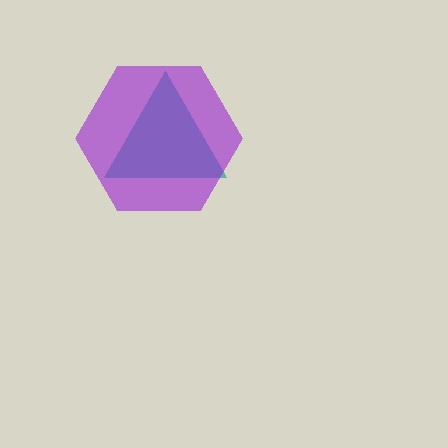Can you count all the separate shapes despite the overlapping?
Yes, there are 2 separate shapes.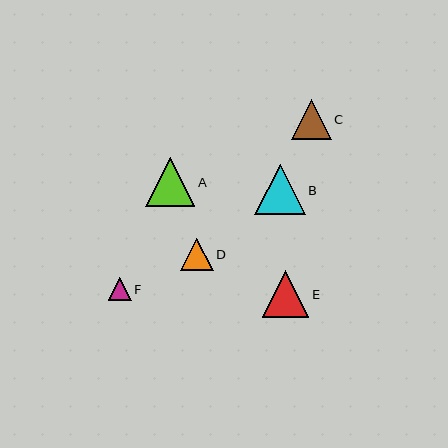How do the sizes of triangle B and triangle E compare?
Triangle B and triangle E are approximately the same size.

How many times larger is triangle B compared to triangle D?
Triangle B is approximately 1.5 times the size of triangle D.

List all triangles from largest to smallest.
From largest to smallest: B, A, E, C, D, F.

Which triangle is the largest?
Triangle B is the largest with a size of approximately 50 pixels.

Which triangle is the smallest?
Triangle F is the smallest with a size of approximately 23 pixels.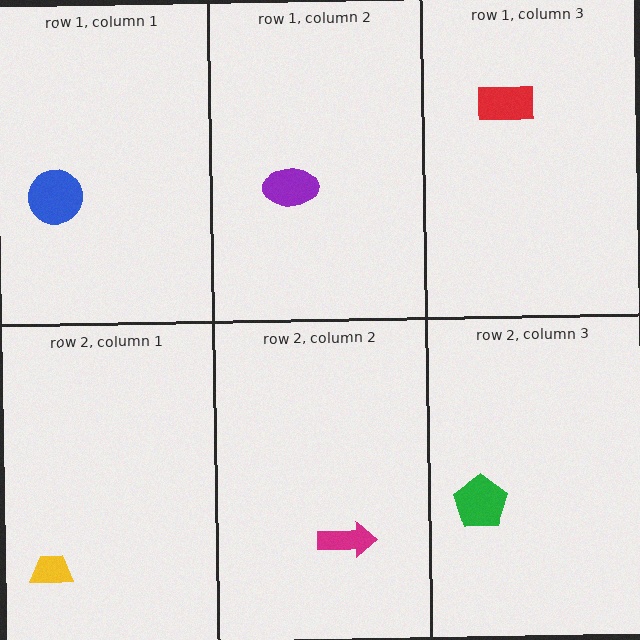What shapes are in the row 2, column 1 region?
The yellow trapezoid.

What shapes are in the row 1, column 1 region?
The blue circle.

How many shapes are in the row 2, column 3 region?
1.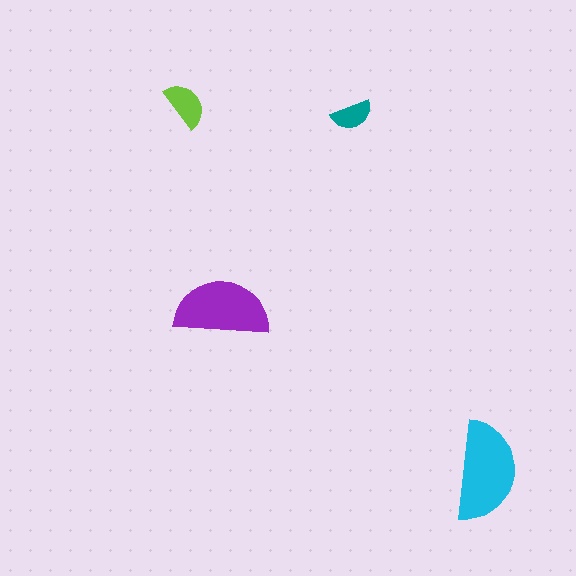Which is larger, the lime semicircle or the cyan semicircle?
The cyan one.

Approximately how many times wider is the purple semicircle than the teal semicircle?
About 2.5 times wider.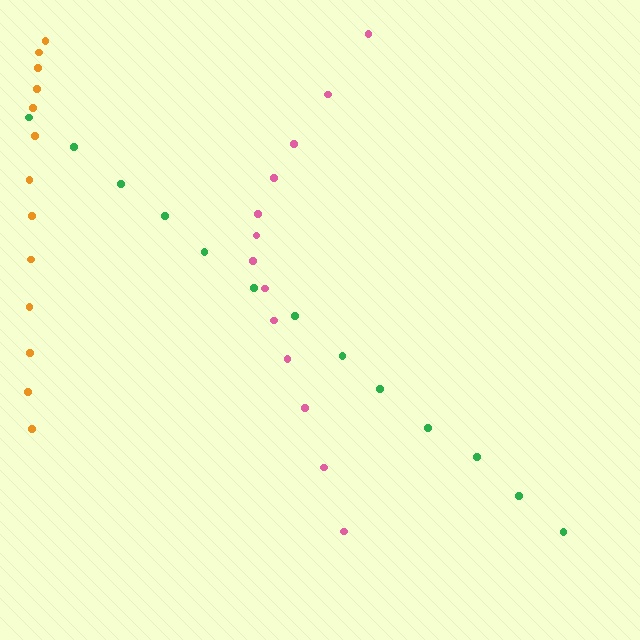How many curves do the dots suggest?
There are 3 distinct paths.